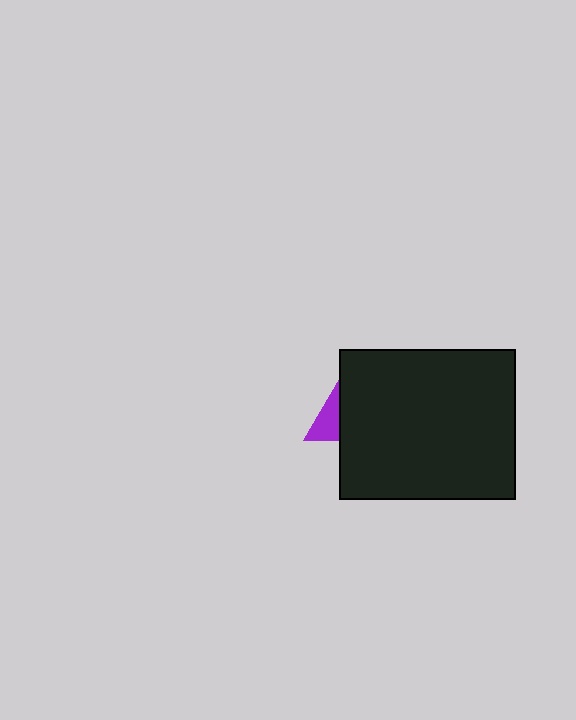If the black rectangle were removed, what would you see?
You would see the complete purple triangle.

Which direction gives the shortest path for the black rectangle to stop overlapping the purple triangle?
Moving right gives the shortest separation.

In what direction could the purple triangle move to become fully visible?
The purple triangle could move left. That would shift it out from behind the black rectangle entirely.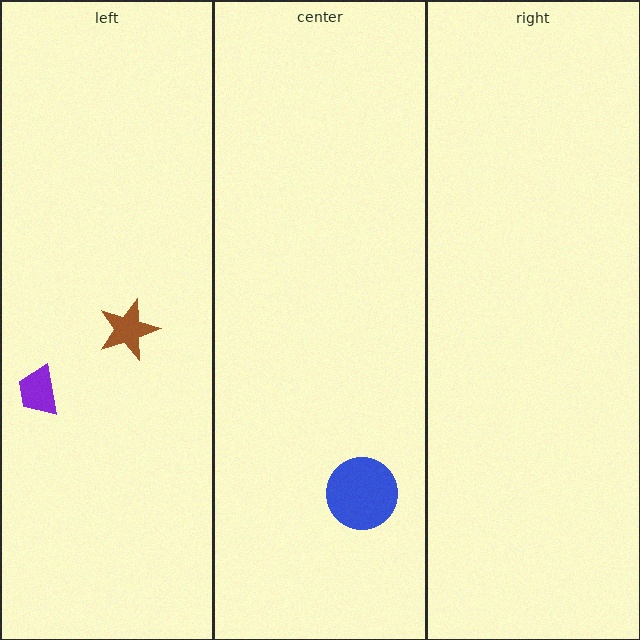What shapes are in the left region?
The brown star, the purple trapezoid.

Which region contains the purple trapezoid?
The left region.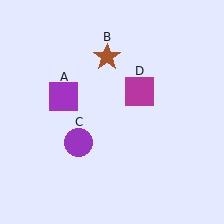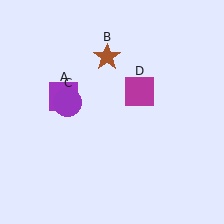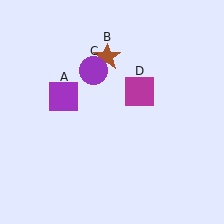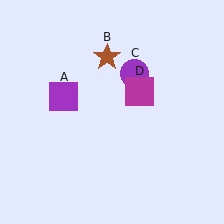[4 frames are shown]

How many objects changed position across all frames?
1 object changed position: purple circle (object C).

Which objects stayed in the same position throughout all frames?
Purple square (object A) and brown star (object B) and magenta square (object D) remained stationary.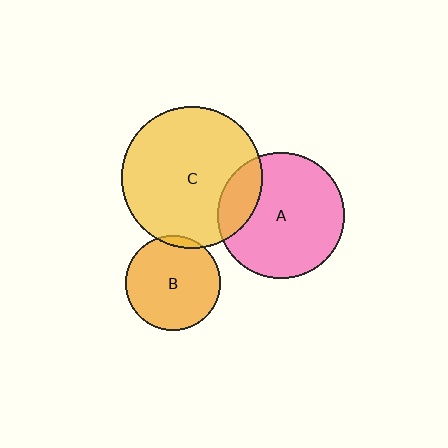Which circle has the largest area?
Circle C (yellow).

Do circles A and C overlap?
Yes.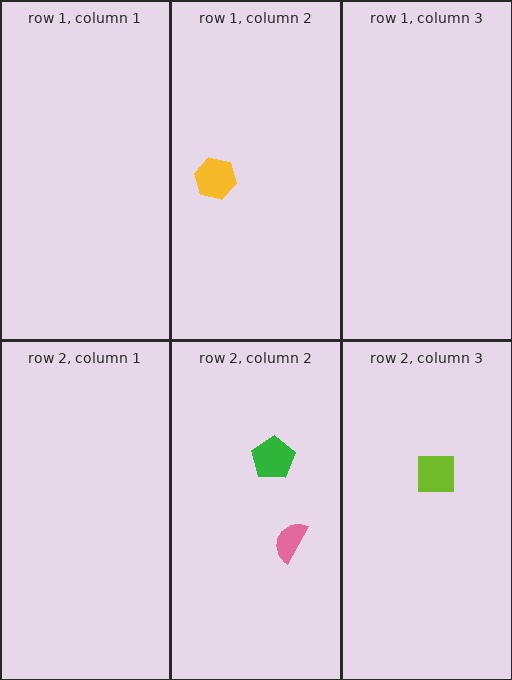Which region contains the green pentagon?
The row 2, column 2 region.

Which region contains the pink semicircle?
The row 2, column 2 region.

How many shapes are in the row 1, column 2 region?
1.